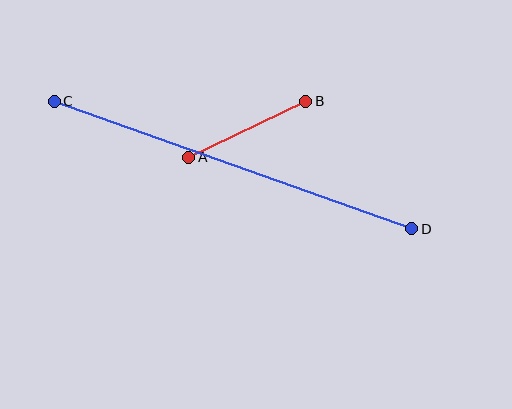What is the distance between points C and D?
The distance is approximately 379 pixels.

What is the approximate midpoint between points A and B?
The midpoint is at approximately (247, 129) pixels.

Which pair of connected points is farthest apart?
Points C and D are farthest apart.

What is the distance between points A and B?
The distance is approximately 130 pixels.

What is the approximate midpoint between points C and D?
The midpoint is at approximately (233, 165) pixels.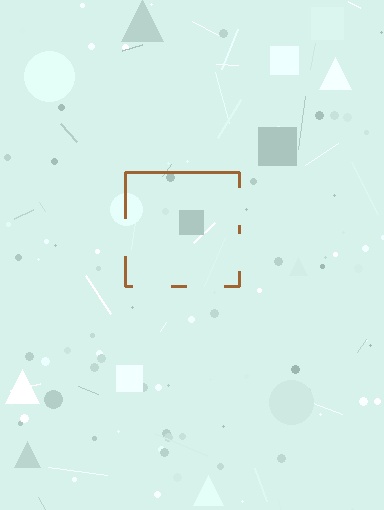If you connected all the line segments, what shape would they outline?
They would outline a square.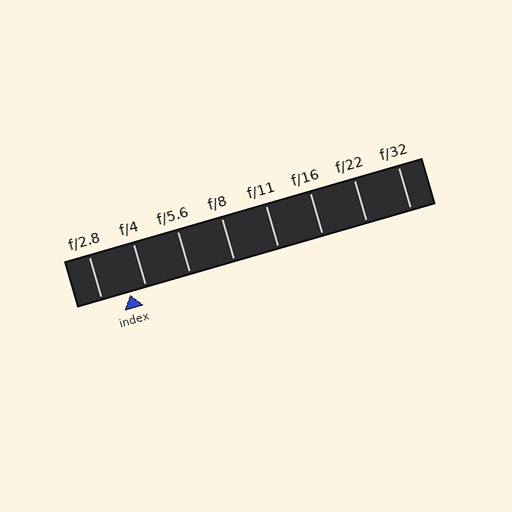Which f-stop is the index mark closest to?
The index mark is closest to f/4.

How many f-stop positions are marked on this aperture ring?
There are 8 f-stop positions marked.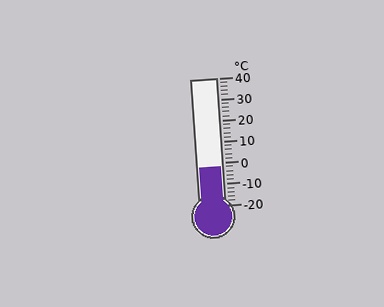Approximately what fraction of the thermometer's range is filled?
The thermometer is filled to approximately 30% of its range.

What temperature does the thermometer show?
The thermometer shows approximately -2°C.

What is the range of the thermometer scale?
The thermometer scale ranges from -20°C to 40°C.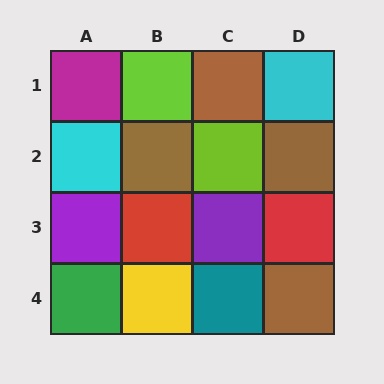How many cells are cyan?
2 cells are cyan.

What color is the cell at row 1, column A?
Magenta.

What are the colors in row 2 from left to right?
Cyan, brown, lime, brown.